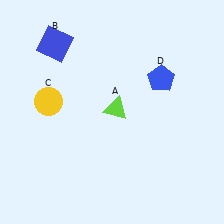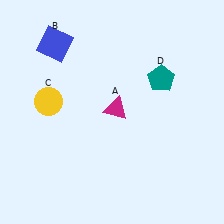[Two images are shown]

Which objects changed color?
A changed from lime to magenta. D changed from blue to teal.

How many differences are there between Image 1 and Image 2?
There are 2 differences between the two images.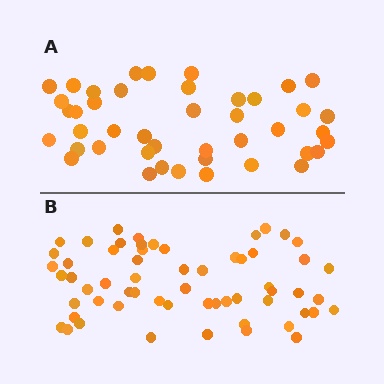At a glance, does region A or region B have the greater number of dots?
Region B (the bottom region) has more dots.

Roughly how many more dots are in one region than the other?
Region B has approximately 15 more dots than region A.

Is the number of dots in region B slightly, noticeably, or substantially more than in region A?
Region B has noticeably more, but not dramatically so. The ratio is roughly 1.4 to 1.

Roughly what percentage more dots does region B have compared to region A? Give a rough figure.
About 40% more.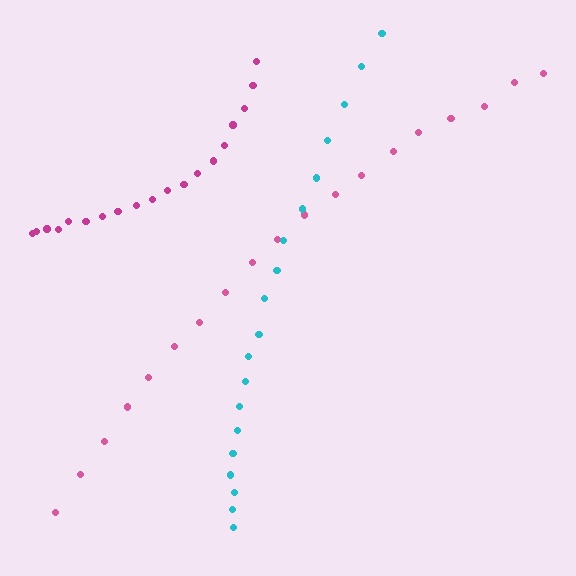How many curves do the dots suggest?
There are 3 distinct paths.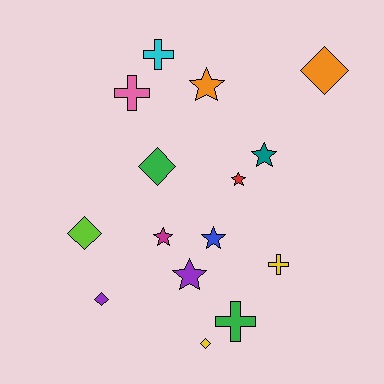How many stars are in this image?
There are 6 stars.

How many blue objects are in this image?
There is 1 blue object.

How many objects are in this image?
There are 15 objects.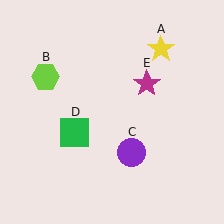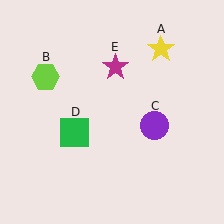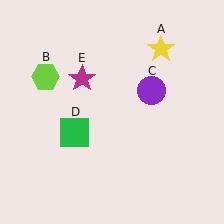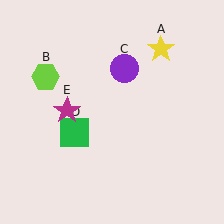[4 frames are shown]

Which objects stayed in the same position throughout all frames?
Yellow star (object A) and lime hexagon (object B) and green square (object D) remained stationary.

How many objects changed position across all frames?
2 objects changed position: purple circle (object C), magenta star (object E).